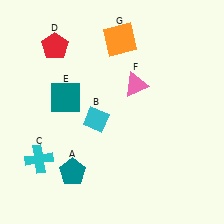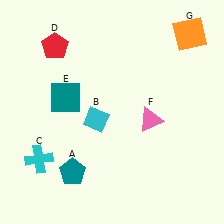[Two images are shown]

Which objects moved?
The objects that moved are: the pink triangle (F), the orange square (G).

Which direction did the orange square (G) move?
The orange square (G) moved right.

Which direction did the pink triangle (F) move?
The pink triangle (F) moved down.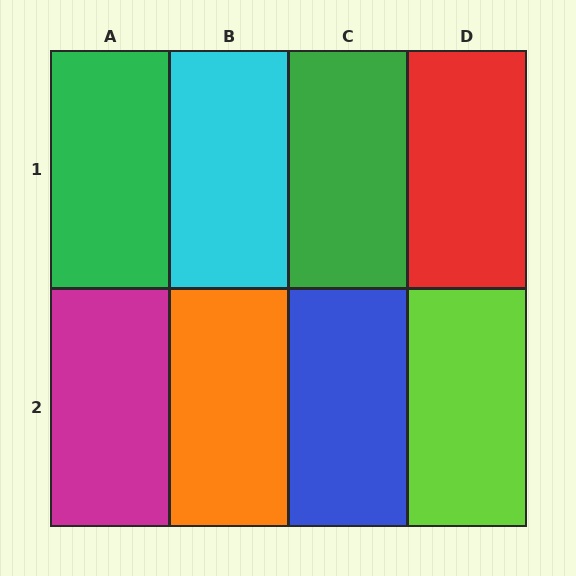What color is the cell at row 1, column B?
Cyan.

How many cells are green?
2 cells are green.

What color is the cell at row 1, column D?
Red.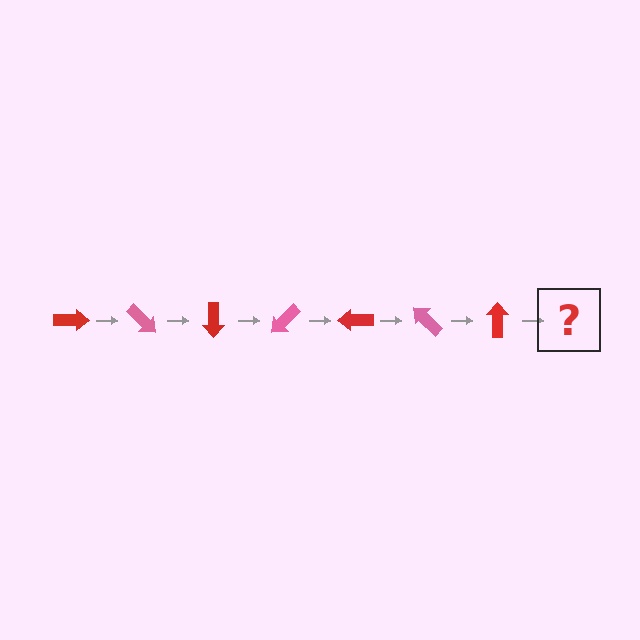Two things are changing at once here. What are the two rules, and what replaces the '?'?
The two rules are that it rotates 45 degrees each step and the color cycles through red and pink. The '?' should be a pink arrow, rotated 315 degrees from the start.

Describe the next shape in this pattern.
It should be a pink arrow, rotated 315 degrees from the start.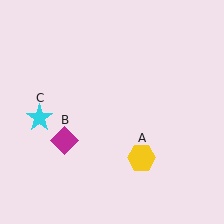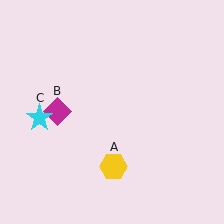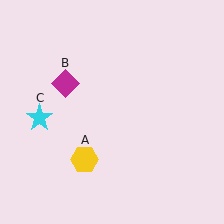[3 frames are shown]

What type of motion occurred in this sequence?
The yellow hexagon (object A), magenta diamond (object B) rotated clockwise around the center of the scene.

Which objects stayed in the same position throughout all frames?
Cyan star (object C) remained stationary.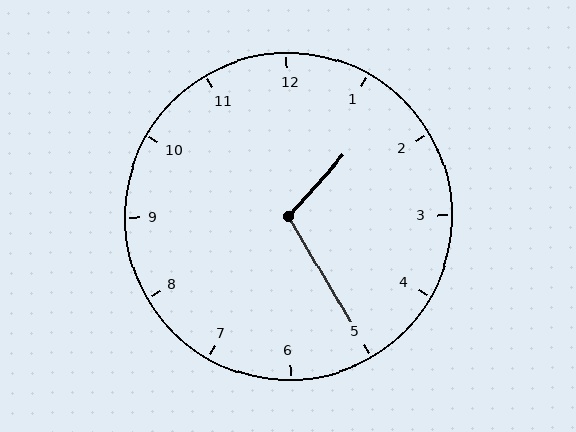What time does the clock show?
1:25.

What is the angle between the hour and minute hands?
Approximately 108 degrees.